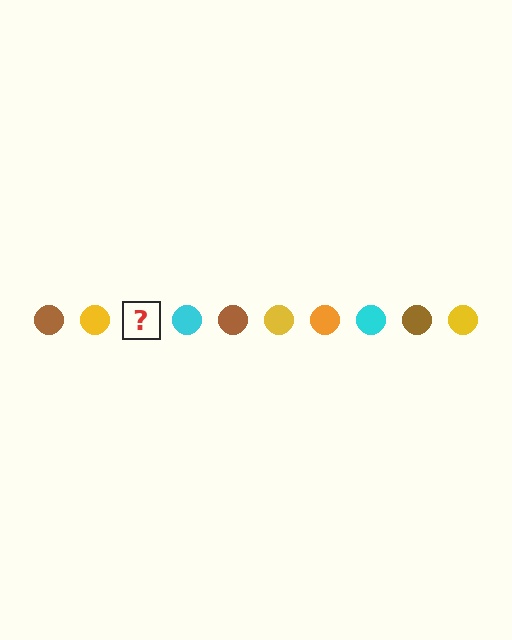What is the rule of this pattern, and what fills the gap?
The rule is that the pattern cycles through brown, yellow, orange, cyan circles. The gap should be filled with an orange circle.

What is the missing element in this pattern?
The missing element is an orange circle.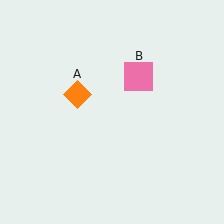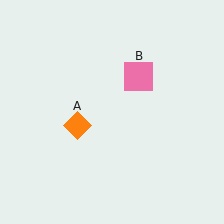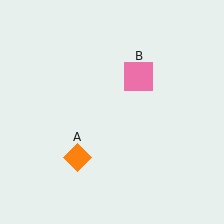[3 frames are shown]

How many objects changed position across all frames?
1 object changed position: orange diamond (object A).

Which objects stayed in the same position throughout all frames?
Pink square (object B) remained stationary.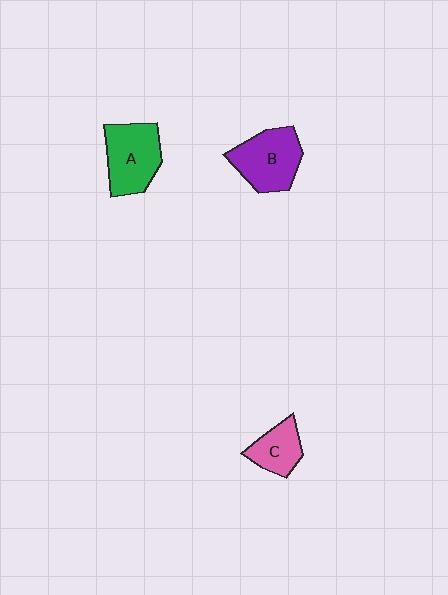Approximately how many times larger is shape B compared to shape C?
Approximately 1.6 times.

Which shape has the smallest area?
Shape C (pink).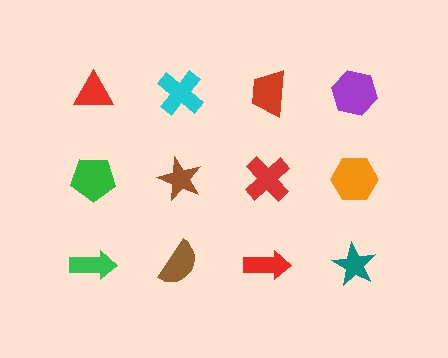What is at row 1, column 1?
A red triangle.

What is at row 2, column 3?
A red cross.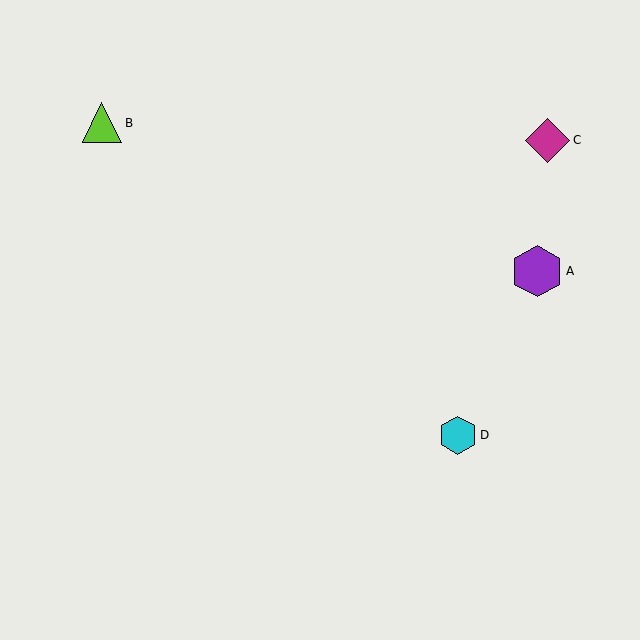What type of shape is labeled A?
Shape A is a purple hexagon.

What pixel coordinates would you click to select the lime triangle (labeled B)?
Click at (102, 123) to select the lime triangle B.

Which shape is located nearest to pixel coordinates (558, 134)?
The magenta diamond (labeled C) at (548, 140) is nearest to that location.